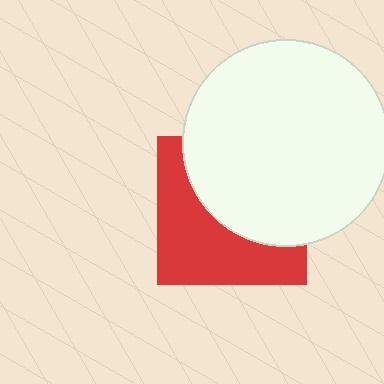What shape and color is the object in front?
The object in front is a white circle.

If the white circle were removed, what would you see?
You would see the complete red square.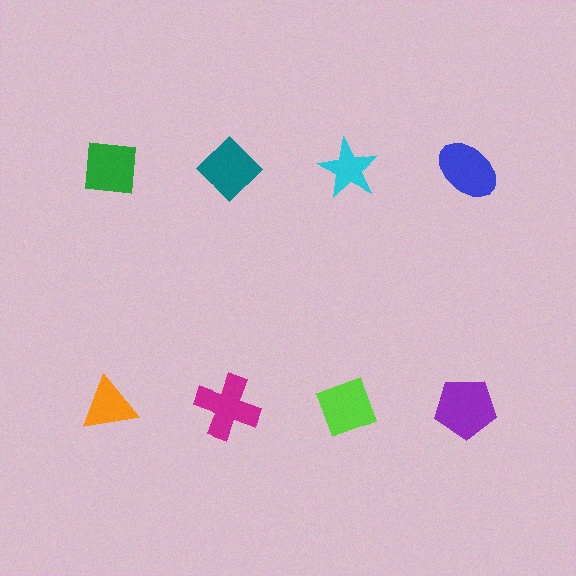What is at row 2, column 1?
An orange triangle.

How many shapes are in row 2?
4 shapes.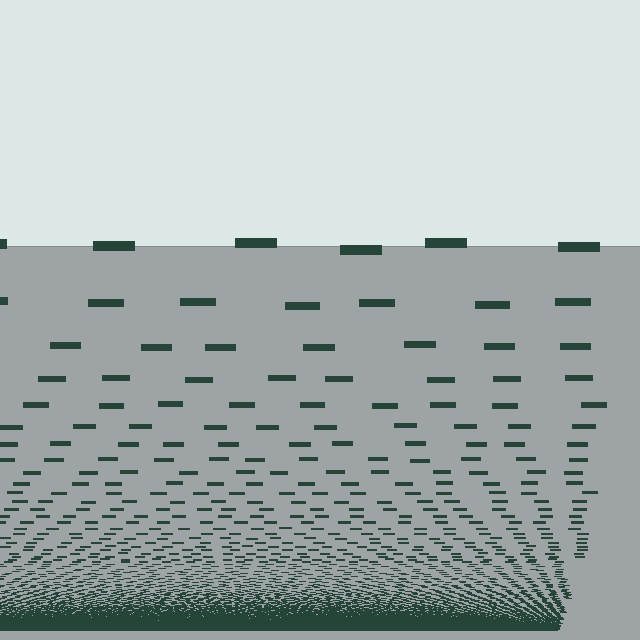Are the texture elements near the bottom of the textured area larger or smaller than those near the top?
Smaller. The gradient is inverted — elements near the bottom are smaller and denser.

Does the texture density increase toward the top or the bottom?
Density increases toward the bottom.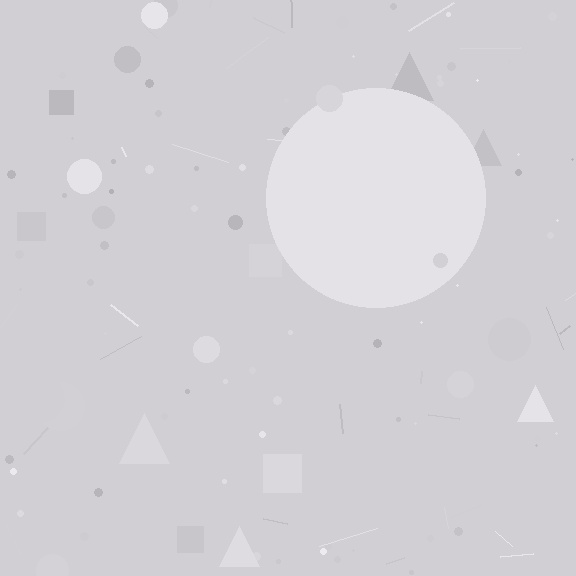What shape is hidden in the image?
A circle is hidden in the image.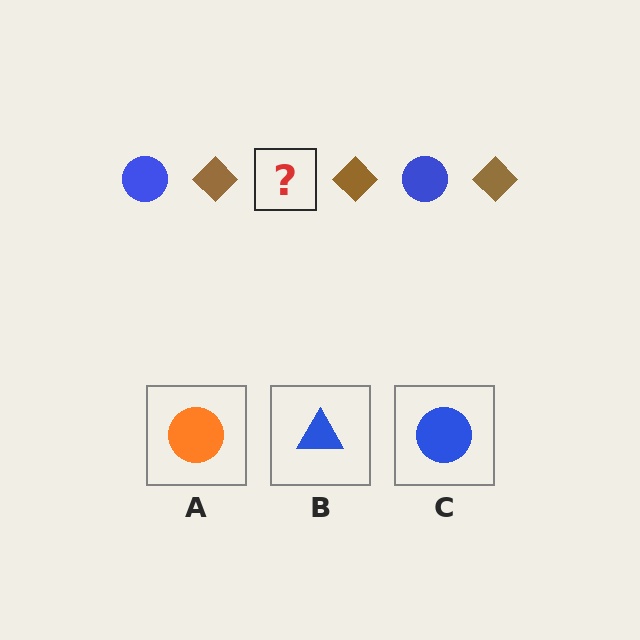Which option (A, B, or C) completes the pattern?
C.